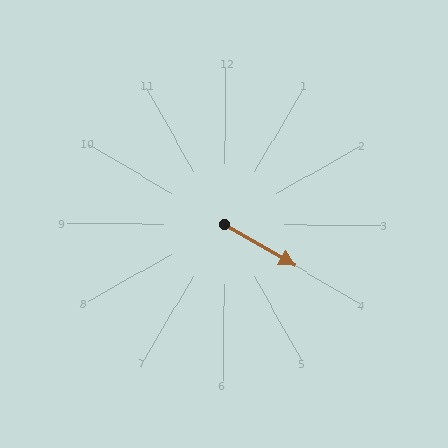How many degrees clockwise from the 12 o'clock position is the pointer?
Approximately 120 degrees.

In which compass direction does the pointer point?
Southeast.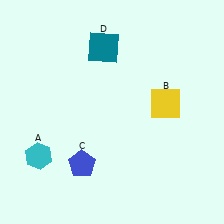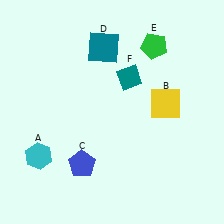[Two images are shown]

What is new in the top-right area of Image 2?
A green pentagon (E) was added in the top-right area of Image 2.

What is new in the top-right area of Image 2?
A teal diamond (F) was added in the top-right area of Image 2.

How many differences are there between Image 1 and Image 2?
There are 2 differences between the two images.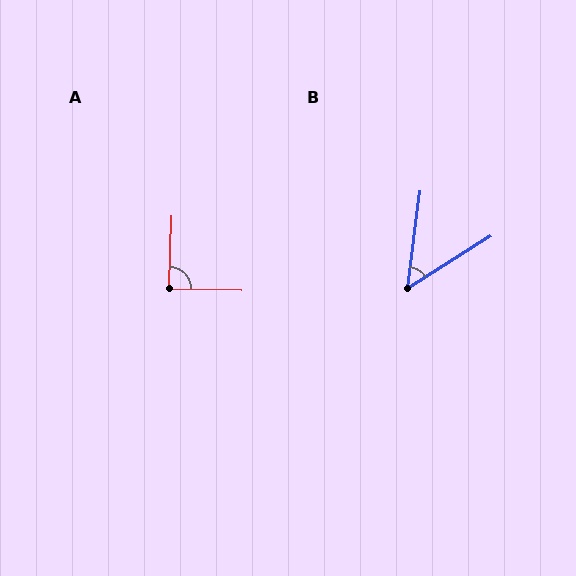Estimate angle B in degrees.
Approximately 51 degrees.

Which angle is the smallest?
B, at approximately 51 degrees.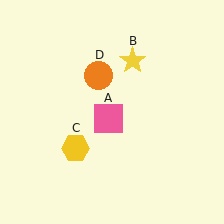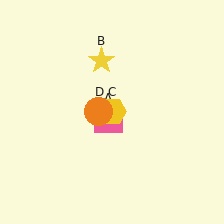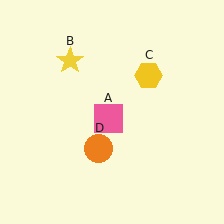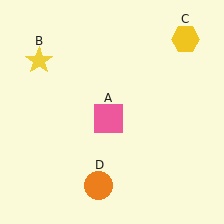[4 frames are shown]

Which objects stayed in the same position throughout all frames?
Pink square (object A) remained stationary.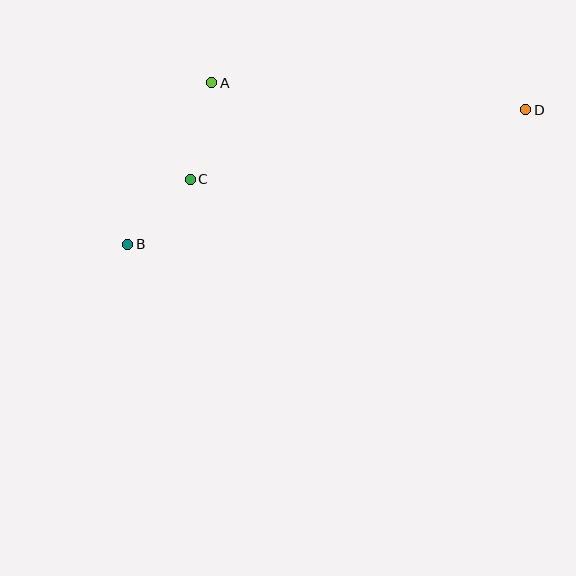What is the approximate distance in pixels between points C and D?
The distance between C and D is approximately 342 pixels.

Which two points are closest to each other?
Points B and C are closest to each other.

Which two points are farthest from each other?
Points B and D are farthest from each other.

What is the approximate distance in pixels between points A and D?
The distance between A and D is approximately 315 pixels.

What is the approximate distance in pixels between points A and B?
The distance between A and B is approximately 182 pixels.